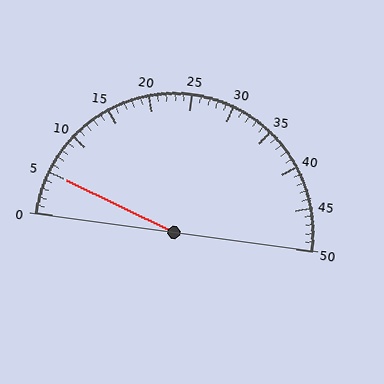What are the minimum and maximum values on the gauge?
The gauge ranges from 0 to 50.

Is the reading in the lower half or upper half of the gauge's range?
The reading is in the lower half of the range (0 to 50).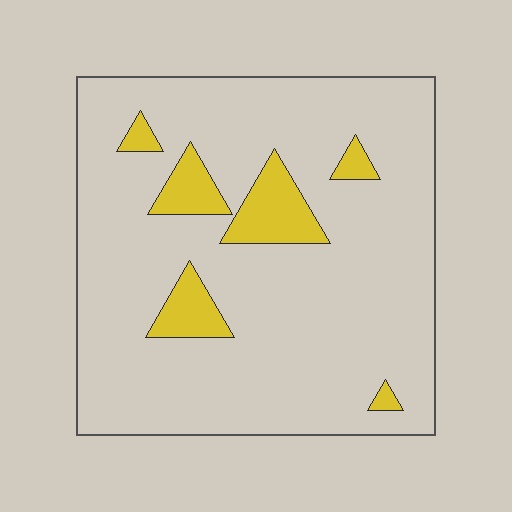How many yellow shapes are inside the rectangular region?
6.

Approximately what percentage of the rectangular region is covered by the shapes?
Approximately 10%.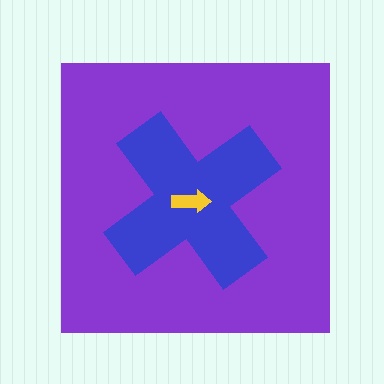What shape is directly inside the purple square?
The blue cross.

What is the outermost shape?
The purple square.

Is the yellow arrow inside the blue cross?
Yes.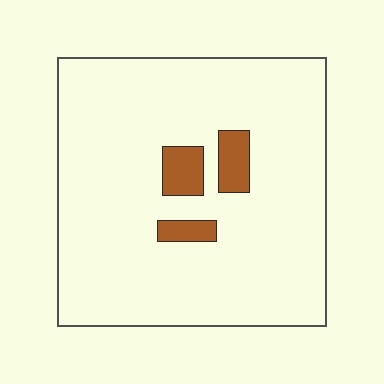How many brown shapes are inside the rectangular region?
3.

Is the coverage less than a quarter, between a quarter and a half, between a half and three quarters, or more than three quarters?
Less than a quarter.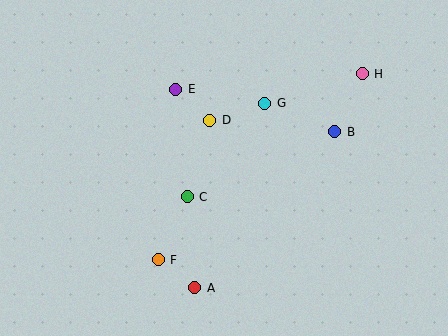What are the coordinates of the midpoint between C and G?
The midpoint between C and G is at (226, 150).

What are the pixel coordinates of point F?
Point F is at (158, 260).